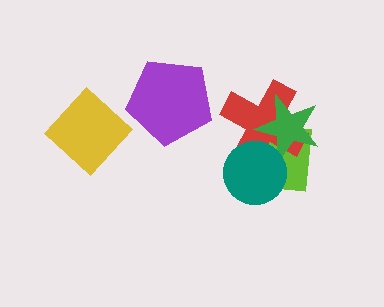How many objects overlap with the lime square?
3 objects overlap with the lime square.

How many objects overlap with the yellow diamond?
0 objects overlap with the yellow diamond.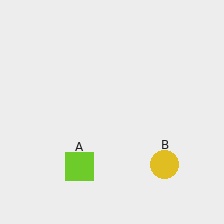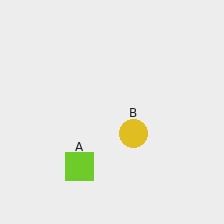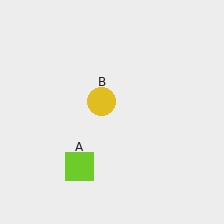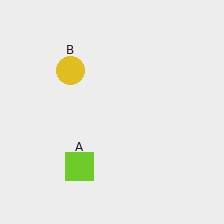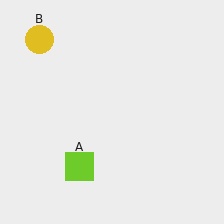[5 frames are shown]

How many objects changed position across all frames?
1 object changed position: yellow circle (object B).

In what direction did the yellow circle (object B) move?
The yellow circle (object B) moved up and to the left.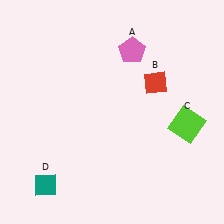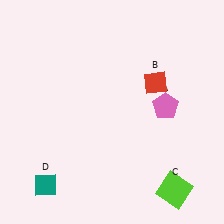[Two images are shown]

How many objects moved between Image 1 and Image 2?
2 objects moved between the two images.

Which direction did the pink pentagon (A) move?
The pink pentagon (A) moved down.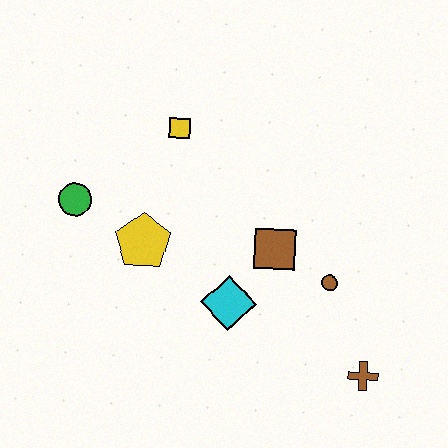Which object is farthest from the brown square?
The green circle is farthest from the brown square.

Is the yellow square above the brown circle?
Yes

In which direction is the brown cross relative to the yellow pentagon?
The brown cross is to the right of the yellow pentagon.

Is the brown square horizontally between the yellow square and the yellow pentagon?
No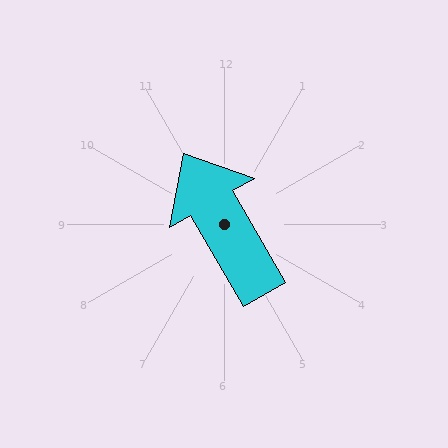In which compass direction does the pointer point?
Northwest.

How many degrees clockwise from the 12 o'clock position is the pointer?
Approximately 330 degrees.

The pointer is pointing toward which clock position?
Roughly 11 o'clock.